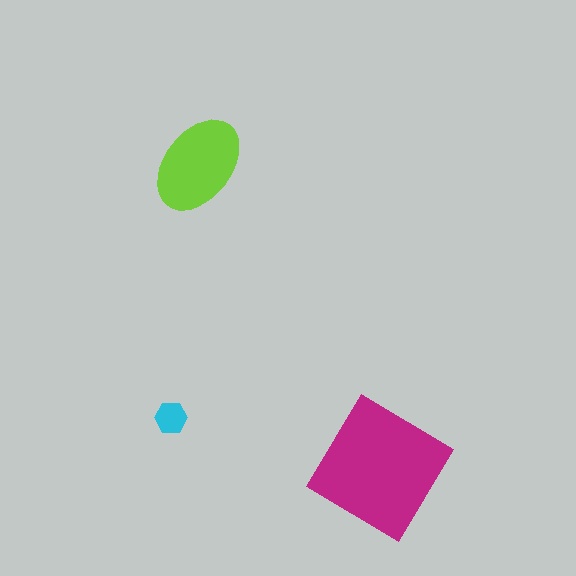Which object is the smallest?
The cyan hexagon.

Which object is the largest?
The magenta diamond.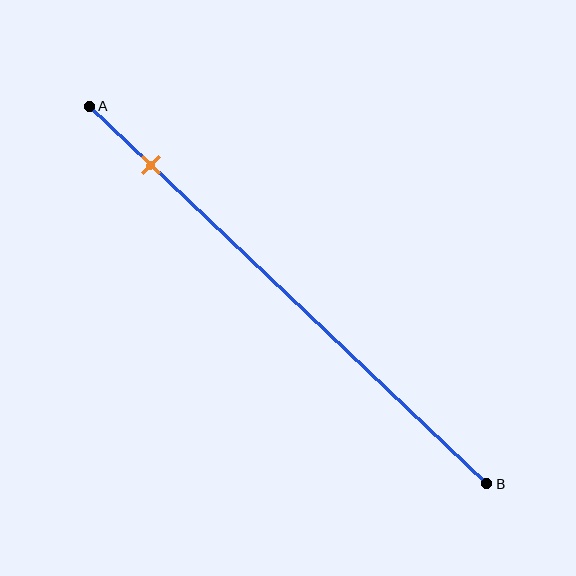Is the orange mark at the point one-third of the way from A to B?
No, the mark is at about 15% from A, not at the 33% one-third point.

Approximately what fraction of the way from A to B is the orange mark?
The orange mark is approximately 15% of the way from A to B.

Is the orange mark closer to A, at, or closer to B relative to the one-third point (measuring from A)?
The orange mark is closer to point A than the one-third point of segment AB.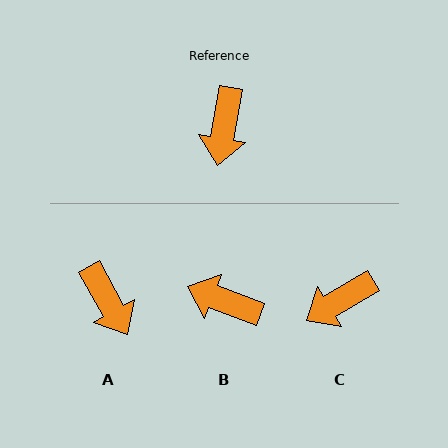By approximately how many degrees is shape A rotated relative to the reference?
Approximately 39 degrees counter-clockwise.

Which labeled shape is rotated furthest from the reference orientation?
B, about 102 degrees away.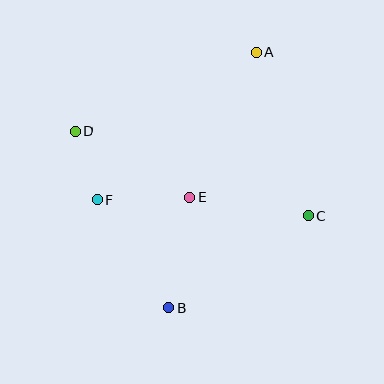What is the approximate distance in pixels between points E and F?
The distance between E and F is approximately 93 pixels.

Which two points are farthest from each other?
Points A and B are farthest from each other.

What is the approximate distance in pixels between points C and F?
The distance between C and F is approximately 212 pixels.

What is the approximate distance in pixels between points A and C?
The distance between A and C is approximately 172 pixels.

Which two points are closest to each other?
Points D and F are closest to each other.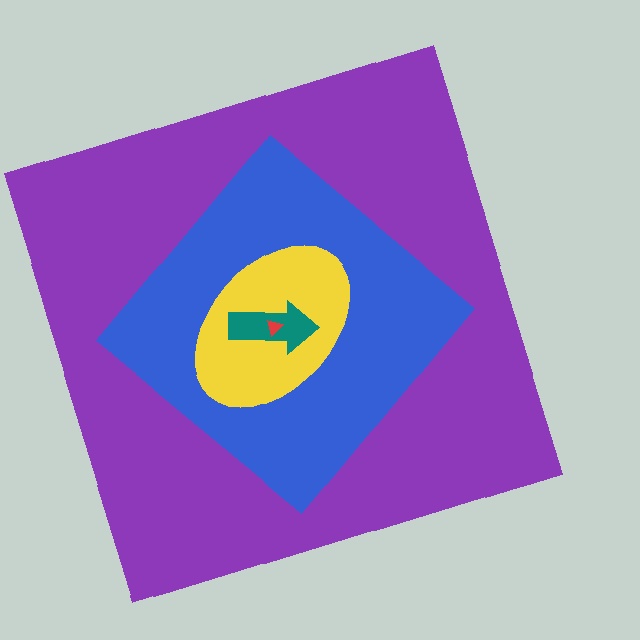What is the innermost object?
The red triangle.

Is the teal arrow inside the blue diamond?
Yes.